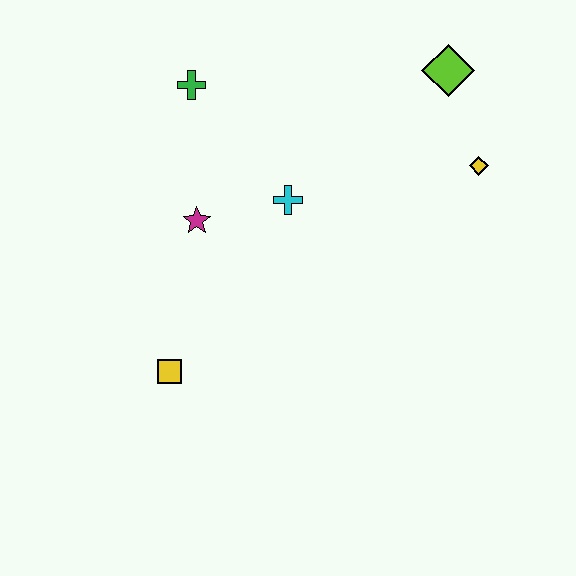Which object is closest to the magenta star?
The cyan cross is closest to the magenta star.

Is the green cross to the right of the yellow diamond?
No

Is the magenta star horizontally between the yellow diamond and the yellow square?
Yes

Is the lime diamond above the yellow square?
Yes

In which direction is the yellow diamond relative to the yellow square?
The yellow diamond is to the right of the yellow square.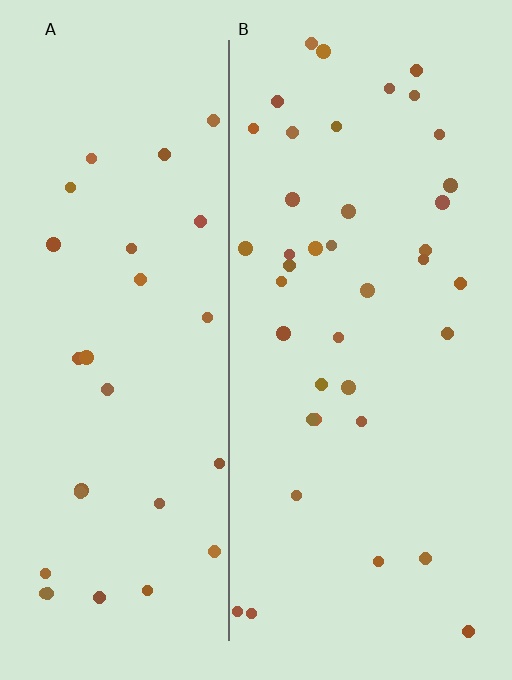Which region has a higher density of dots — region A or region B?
B (the right).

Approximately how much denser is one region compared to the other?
Approximately 1.3× — region B over region A.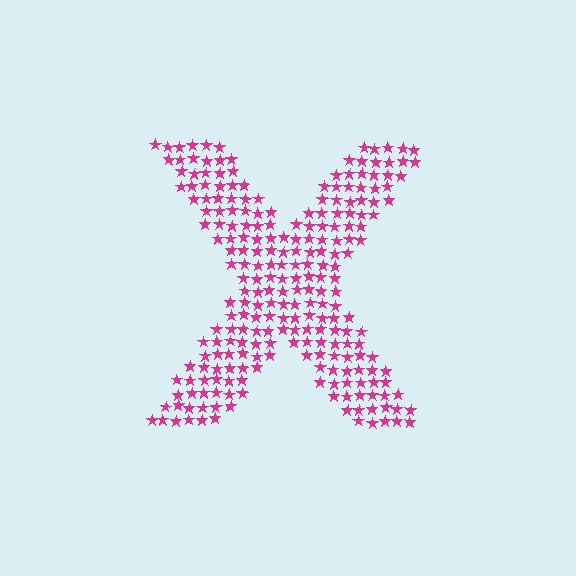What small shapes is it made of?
It is made of small stars.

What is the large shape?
The large shape is the letter X.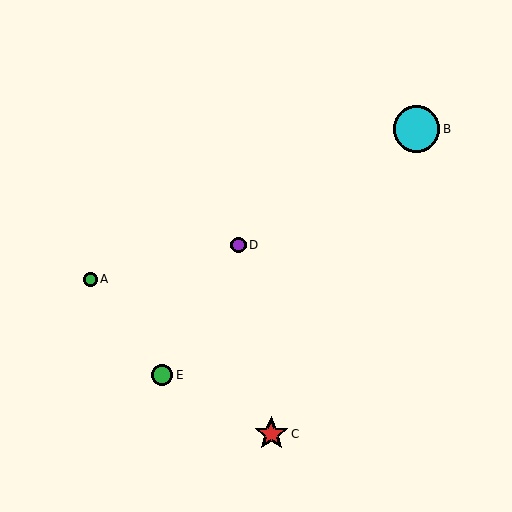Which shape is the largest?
The cyan circle (labeled B) is the largest.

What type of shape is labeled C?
Shape C is a red star.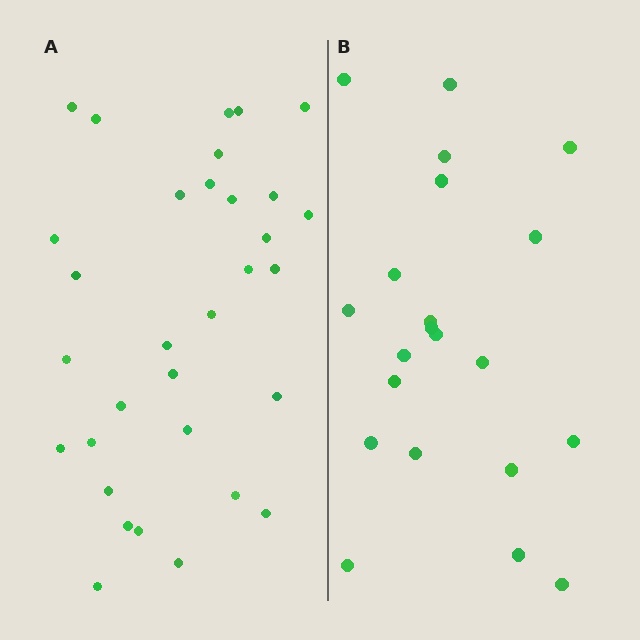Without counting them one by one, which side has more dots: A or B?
Region A (the left region) has more dots.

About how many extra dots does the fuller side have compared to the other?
Region A has roughly 12 or so more dots than region B.